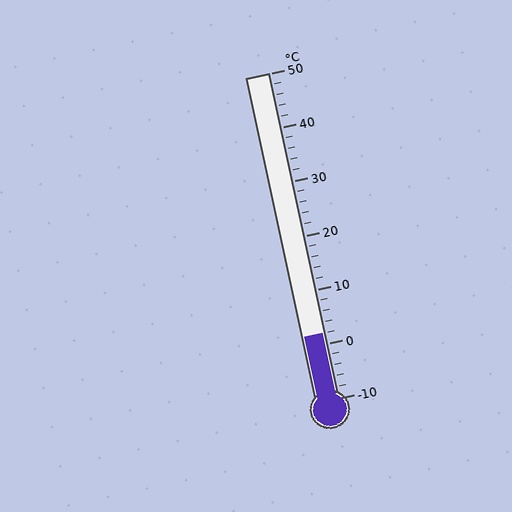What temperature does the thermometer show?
The thermometer shows approximately 2°C.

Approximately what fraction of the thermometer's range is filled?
The thermometer is filled to approximately 20% of its range.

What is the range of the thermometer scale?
The thermometer scale ranges from -10°C to 50°C.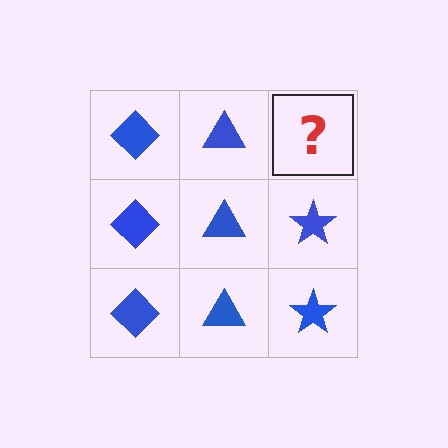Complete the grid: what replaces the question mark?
The question mark should be replaced with a blue star.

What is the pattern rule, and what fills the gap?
The rule is that each column has a consistent shape. The gap should be filled with a blue star.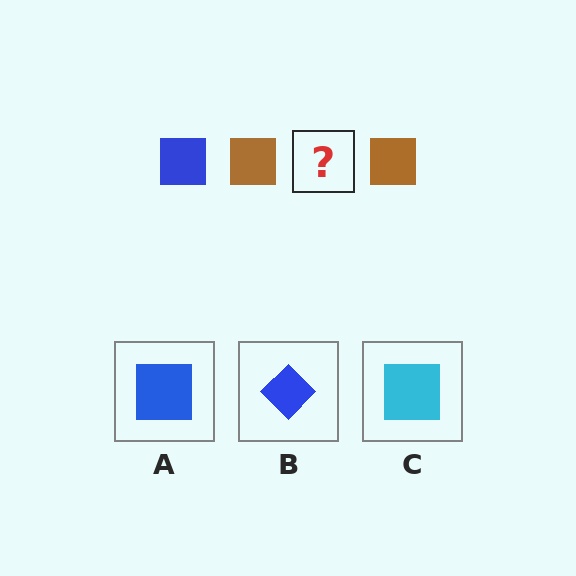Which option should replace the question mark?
Option A.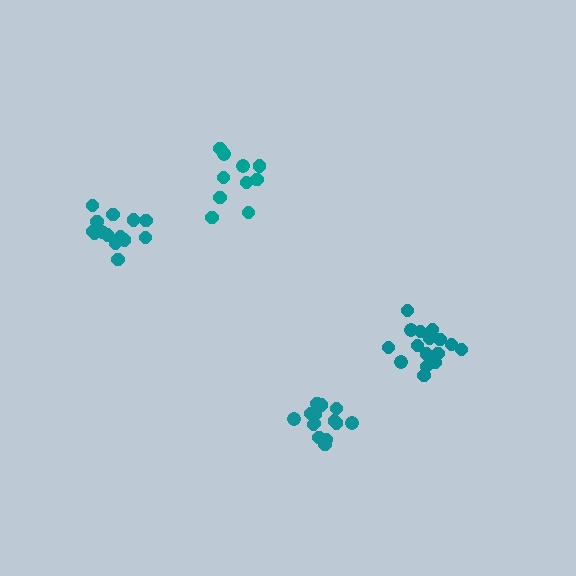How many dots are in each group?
Group 1: 14 dots, Group 2: 15 dots, Group 3: 16 dots, Group 4: 10 dots (55 total).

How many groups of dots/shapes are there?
There are 4 groups.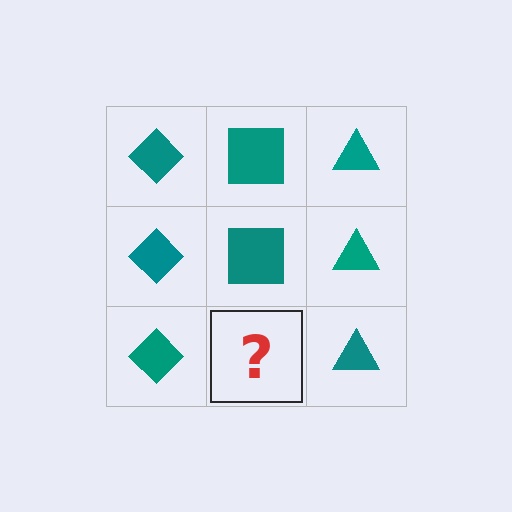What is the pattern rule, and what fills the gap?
The rule is that each column has a consistent shape. The gap should be filled with a teal square.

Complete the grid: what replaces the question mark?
The question mark should be replaced with a teal square.